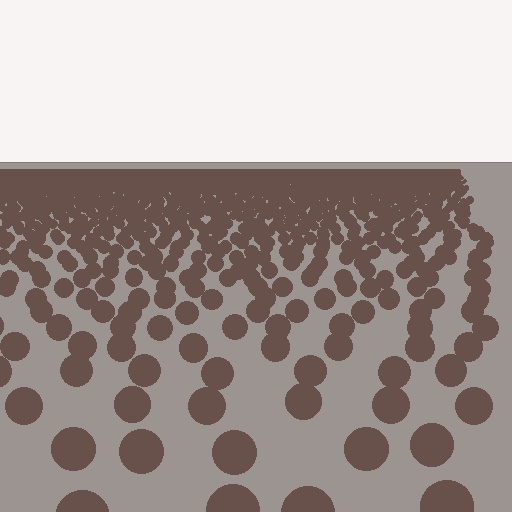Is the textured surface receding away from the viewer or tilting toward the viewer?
The surface is receding away from the viewer. Texture elements get smaller and denser toward the top.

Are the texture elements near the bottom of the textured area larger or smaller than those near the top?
Larger. Near the bottom, elements are closer to the viewer and appear at a bigger on-screen size.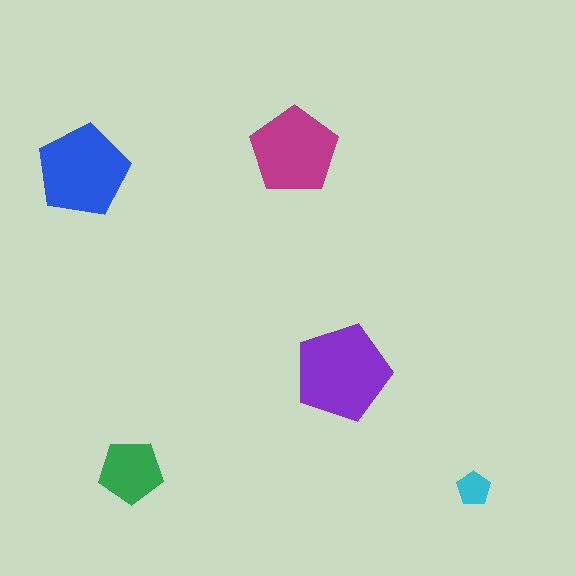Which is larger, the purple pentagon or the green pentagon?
The purple one.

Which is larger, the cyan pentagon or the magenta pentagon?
The magenta one.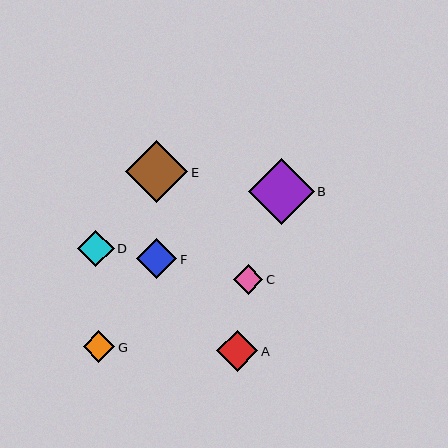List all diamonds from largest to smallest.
From largest to smallest: B, E, A, F, D, G, C.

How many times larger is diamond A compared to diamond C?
Diamond A is approximately 1.4 times the size of diamond C.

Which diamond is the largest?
Diamond B is the largest with a size of approximately 66 pixels.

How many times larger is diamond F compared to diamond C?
Diamond F is approximately 1.4 times the size of diamond C.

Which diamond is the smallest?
Diamond C is the smallest with a size of approximately 29 pixels.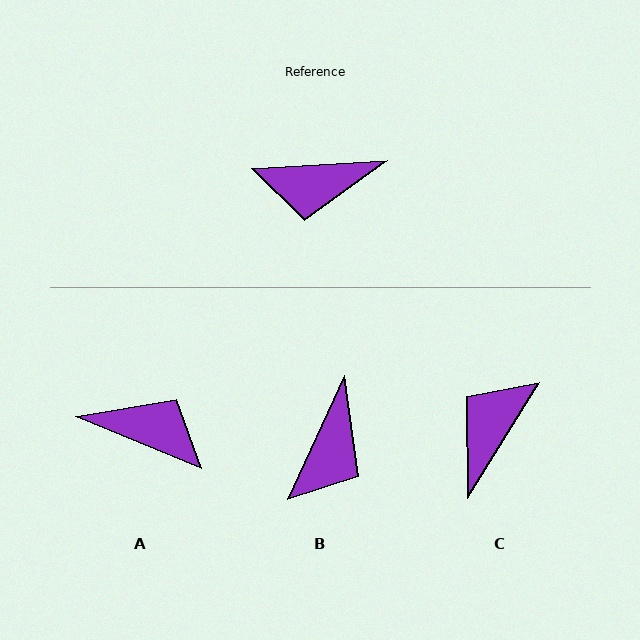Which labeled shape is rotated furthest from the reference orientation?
A, about 154 degrees away.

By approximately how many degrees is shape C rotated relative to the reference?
Approximately 125 degrees clockwise.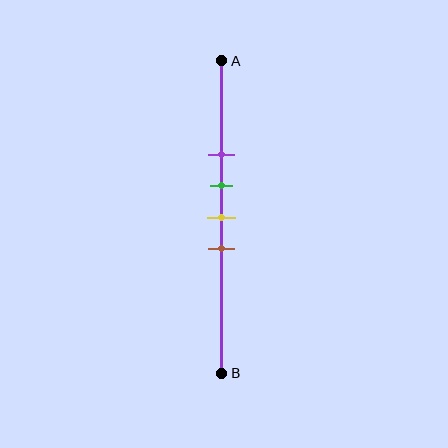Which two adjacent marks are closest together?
The green and yellow marks are the closest adjacent pair.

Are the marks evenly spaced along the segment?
Yes, the marks are approximately evenly spaced.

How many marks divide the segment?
There are 4 marks dividing the segment.